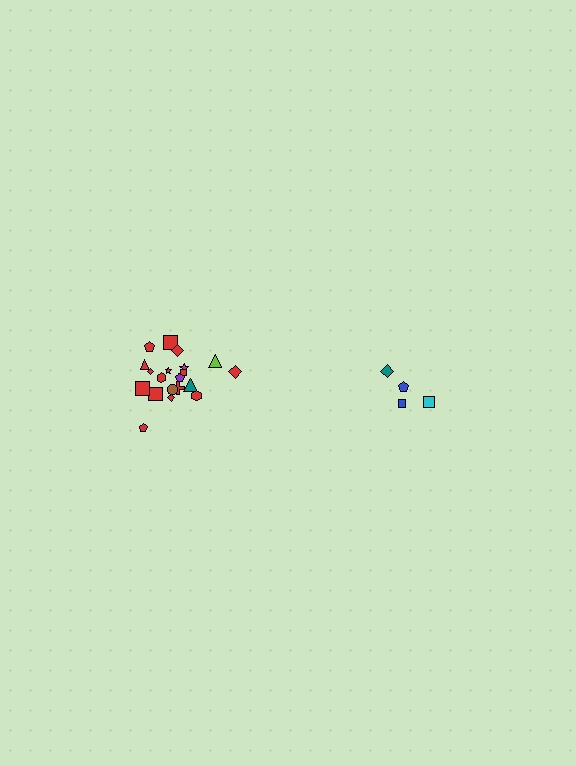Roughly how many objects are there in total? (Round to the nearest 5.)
Roughly 25 objects in total.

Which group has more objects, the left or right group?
The left group.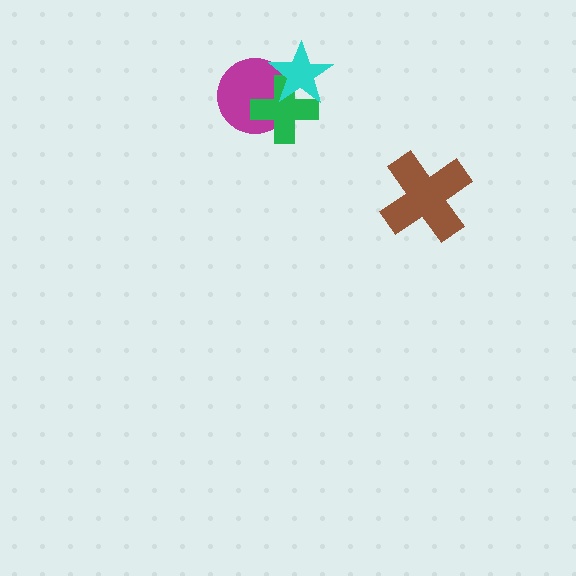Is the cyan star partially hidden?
No, no other shape covers it.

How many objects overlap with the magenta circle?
2 objects overlap with the magenta circle.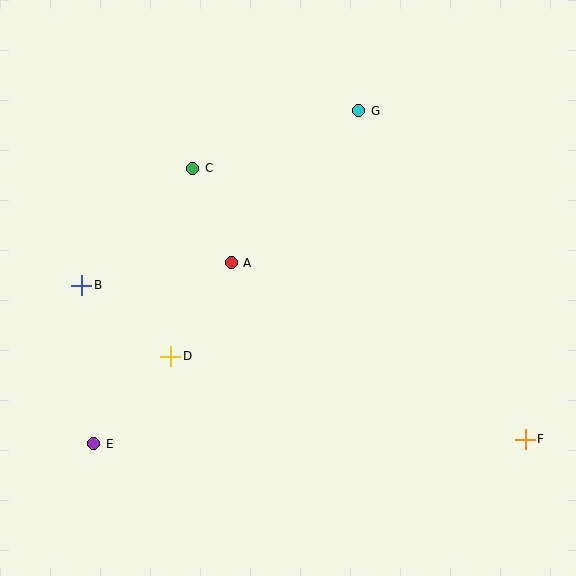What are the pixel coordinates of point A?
Point A is at (231, 263).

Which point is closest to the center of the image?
Point A at (231, 263) is closest to the center.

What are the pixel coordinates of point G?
Point G is at (359, 111).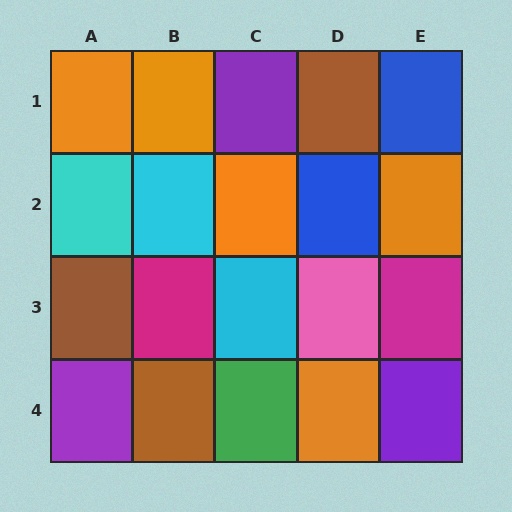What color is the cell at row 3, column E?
Magenta.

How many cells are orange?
5 cells are orange.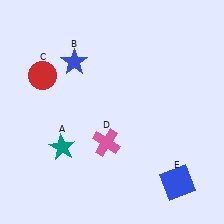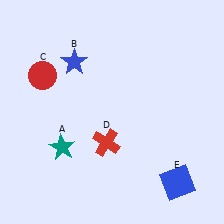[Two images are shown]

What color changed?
The cross (D) changed from pink in Image 1 to red in Image 2.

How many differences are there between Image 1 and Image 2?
There is 1 difference between the two images.